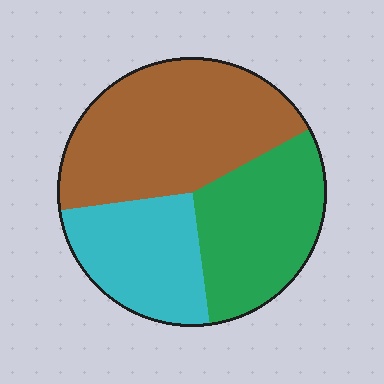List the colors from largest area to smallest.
From largest to smallest: brown, green, cyan.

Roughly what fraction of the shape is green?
Green takes up about one third (1/3) of the shape.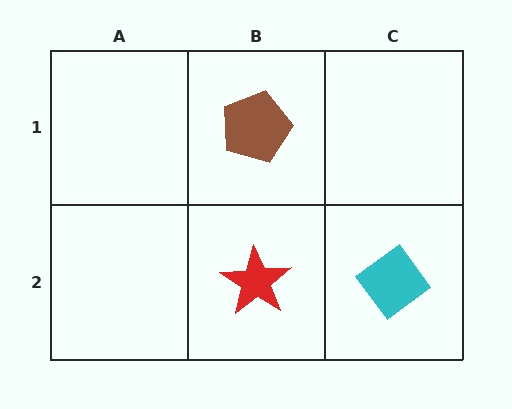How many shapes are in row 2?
2 shapes.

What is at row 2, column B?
A red star.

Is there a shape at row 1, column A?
No, that cell is empty.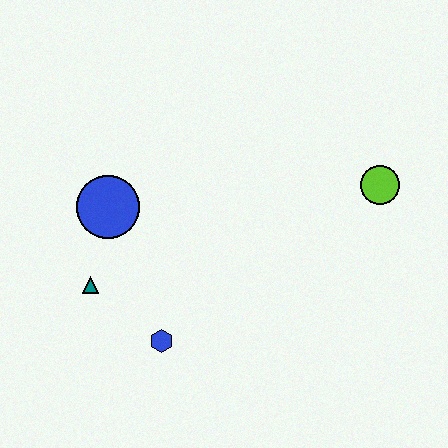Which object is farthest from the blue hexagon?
The lime circle is farthest from the blue hexagon.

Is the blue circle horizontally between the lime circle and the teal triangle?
Yes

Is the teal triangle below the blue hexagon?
No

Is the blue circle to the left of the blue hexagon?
Yes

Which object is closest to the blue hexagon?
The teal triangle is closest to the blue hexagon.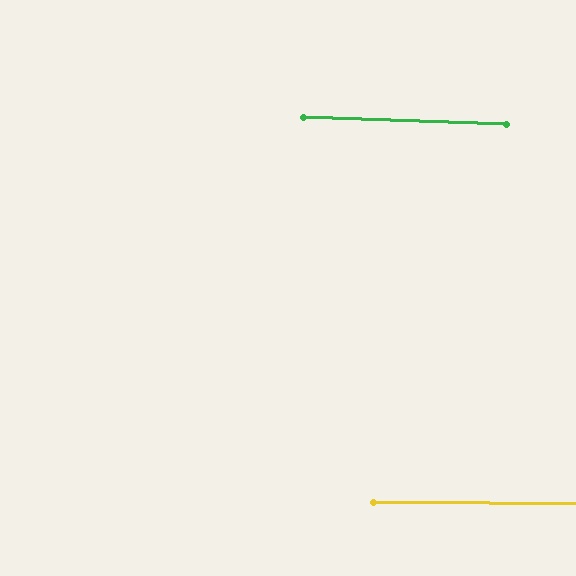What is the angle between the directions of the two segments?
Approximately 1 degree.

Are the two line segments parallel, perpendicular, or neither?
Parallel — their directions differ by only 1.4°.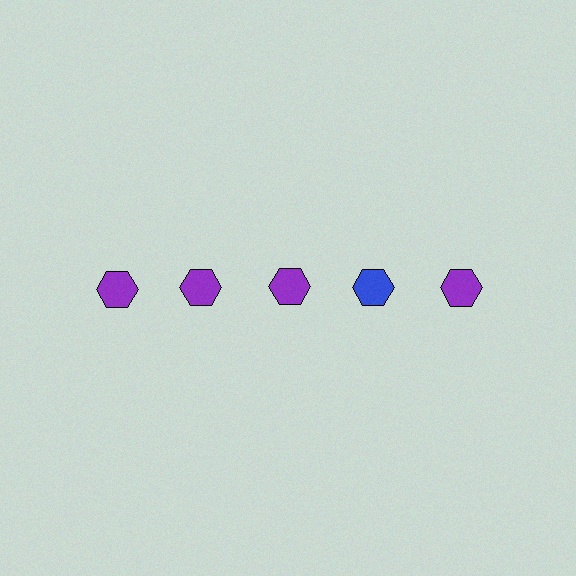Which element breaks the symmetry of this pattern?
The blue hexagon in the top row, second from right column breaks the symmetry. All other shapes are purple hexagons.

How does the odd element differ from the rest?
It has a different color: blue instead of purple.